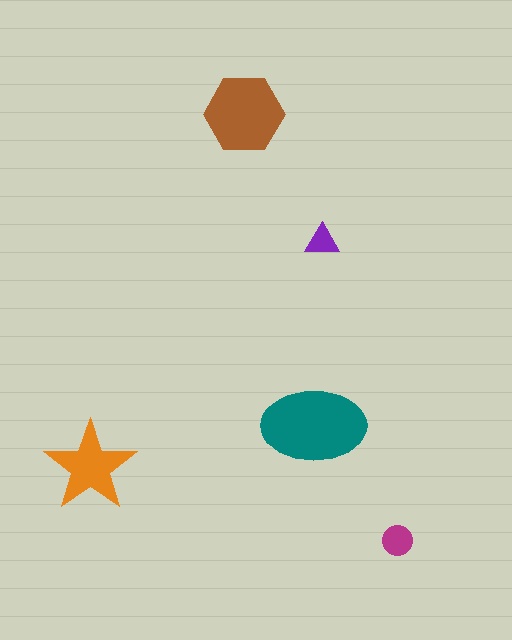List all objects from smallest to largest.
The purple triangle, the magenta circle, the orange star, the brown hexagon, the teal ellipse.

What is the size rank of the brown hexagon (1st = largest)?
2nd.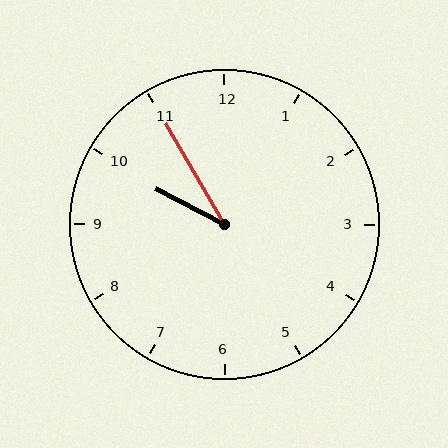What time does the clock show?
9:55.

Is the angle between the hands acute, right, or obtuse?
It is acute.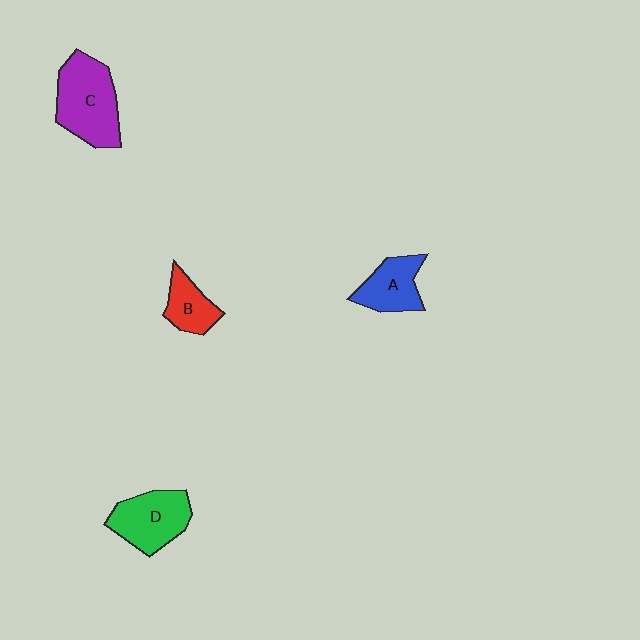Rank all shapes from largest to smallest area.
From largest to smallest: C (purple), D (green), A (blue), B (red).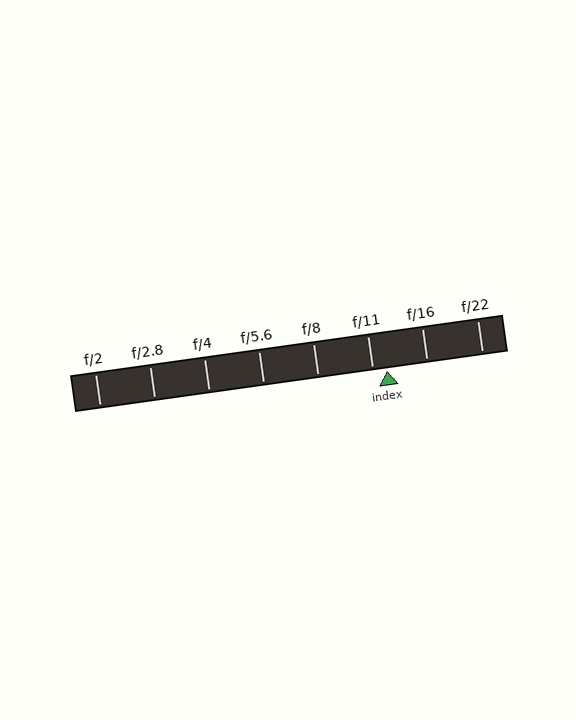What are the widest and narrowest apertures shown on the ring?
The widest aperture shown is f/2 and the narrowest is f/22.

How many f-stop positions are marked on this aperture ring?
There are 8 f-stop positions marked.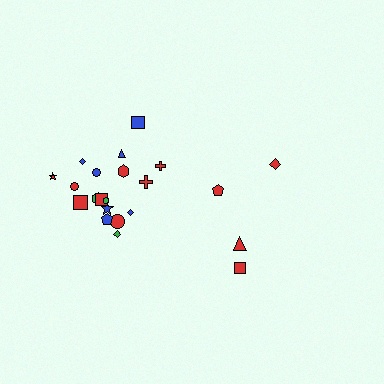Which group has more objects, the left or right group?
The left group.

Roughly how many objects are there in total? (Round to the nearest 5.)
Roughly 20 objects in total.